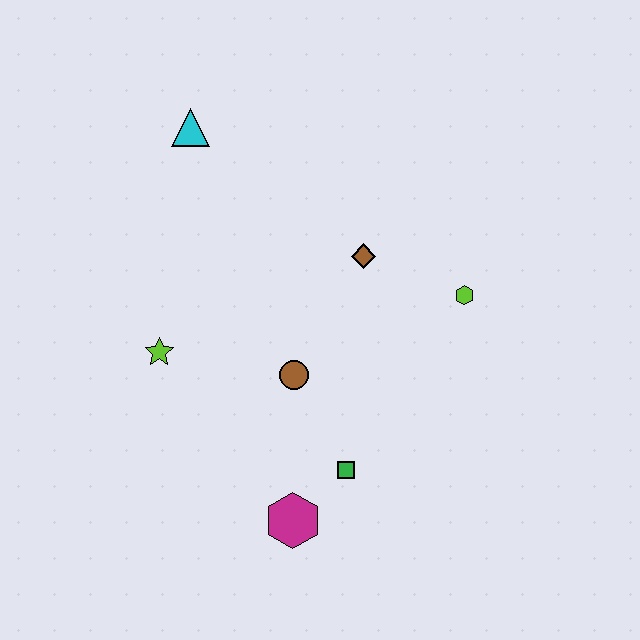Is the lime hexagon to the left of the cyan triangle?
No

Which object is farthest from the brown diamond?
The magenta hexagon is farthest from the brown diamond.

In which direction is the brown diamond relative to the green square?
The brown diamond is above the green square.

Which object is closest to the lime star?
The brown circle is closest to the lime star.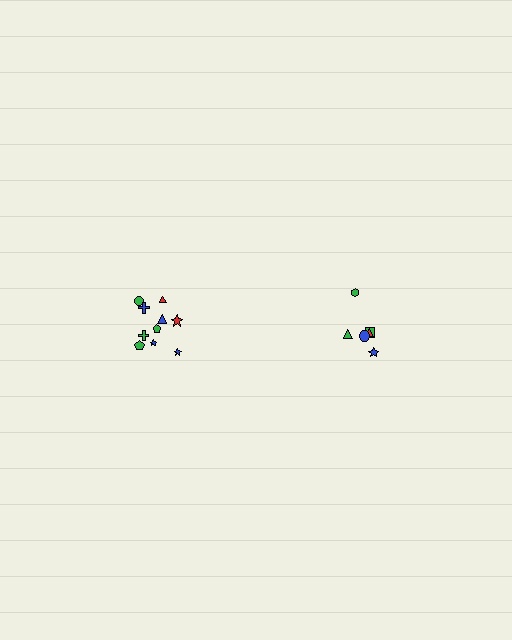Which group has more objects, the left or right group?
The left group.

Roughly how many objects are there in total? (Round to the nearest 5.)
Roughly 15 objects in total.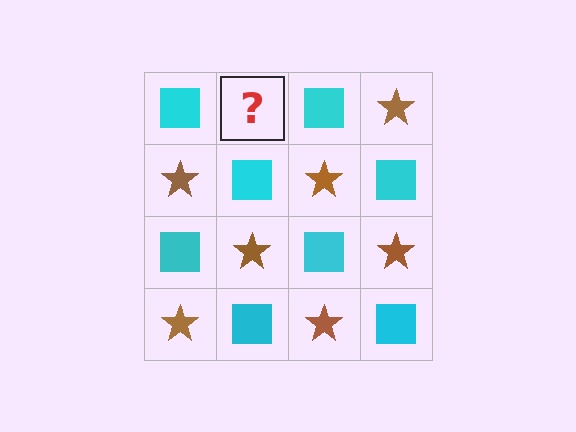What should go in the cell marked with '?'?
The missing cell should contain a brown star.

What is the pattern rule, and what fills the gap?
The rule is that it alternates cyan square and brown star in a checkerboard pattern. The gap should be filled with a brown star.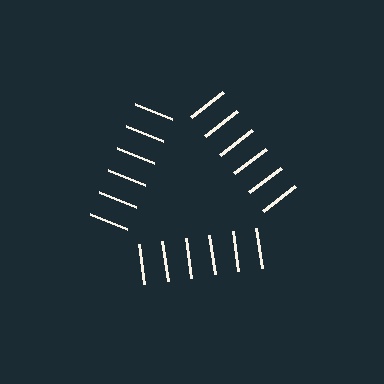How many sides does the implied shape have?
3 sides — the line-ends trace a triangle.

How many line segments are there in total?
18 — 6 along each of the 3 edges.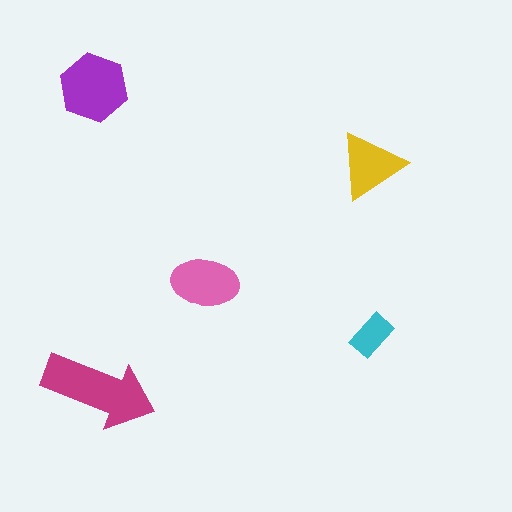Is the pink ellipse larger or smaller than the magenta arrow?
Smaller.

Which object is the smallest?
The cyan rectangle.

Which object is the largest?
The magenta arrow.